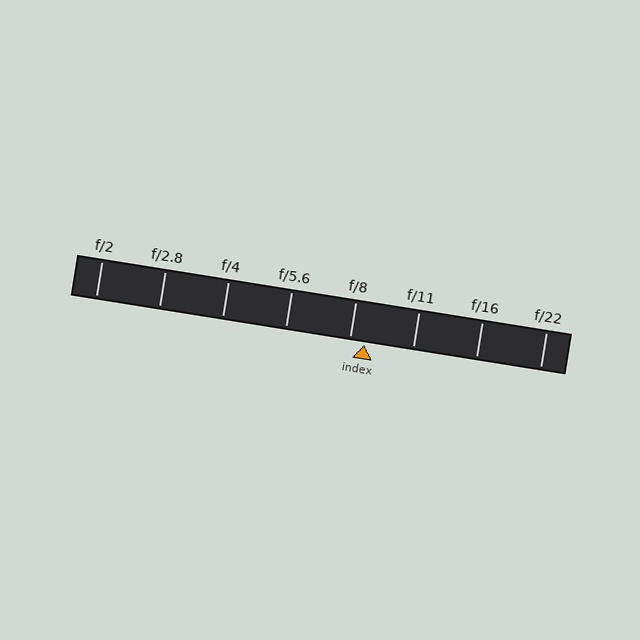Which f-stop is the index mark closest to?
The index mark is closest to f/8.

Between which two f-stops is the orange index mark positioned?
The index mark is between f/8 and f/11.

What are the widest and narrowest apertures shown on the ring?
The widest aperture shown is f/2 and the narrowest is f/22.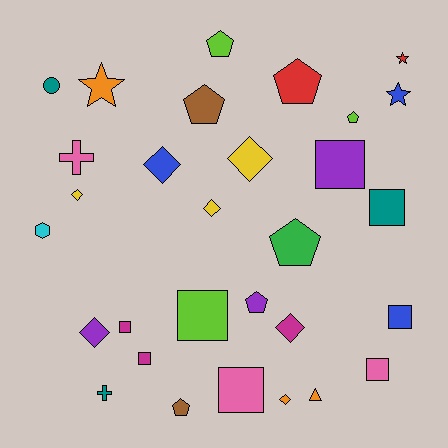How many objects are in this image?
There are 30 objects.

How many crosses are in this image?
There are 2 crosses.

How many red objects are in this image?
There are 2 red objects.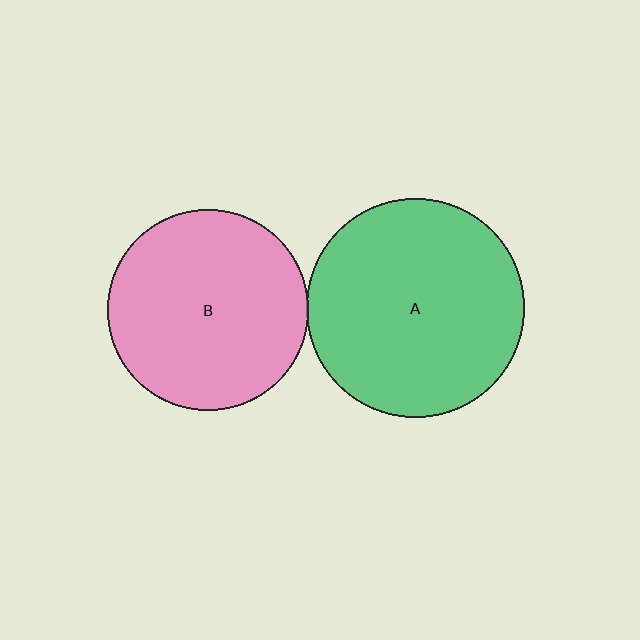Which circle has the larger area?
Circle A (green).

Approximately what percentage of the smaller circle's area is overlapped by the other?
Approximately 5%.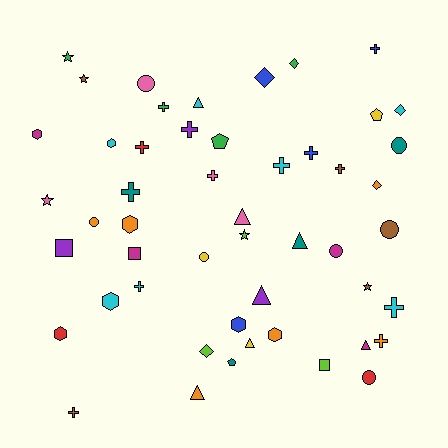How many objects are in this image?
There are 50 objects.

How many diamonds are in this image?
There are 5 diamonds.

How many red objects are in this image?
There are 3 red objects.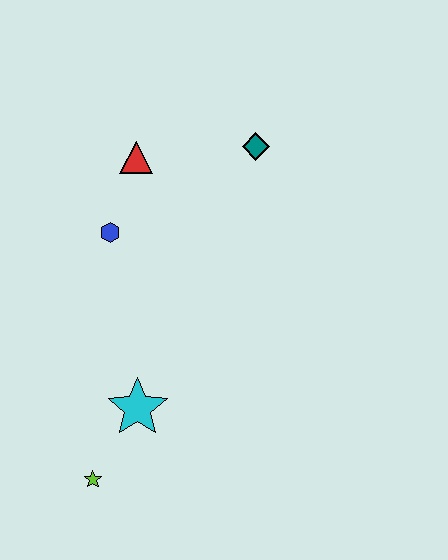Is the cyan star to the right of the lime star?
Yes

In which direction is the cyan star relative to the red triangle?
The cyan star is below the red triangle.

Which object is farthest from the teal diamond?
The lime star is farthest from the teal diamond.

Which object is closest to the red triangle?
The blue hexagon is closest to the red triangle.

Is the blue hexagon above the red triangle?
No